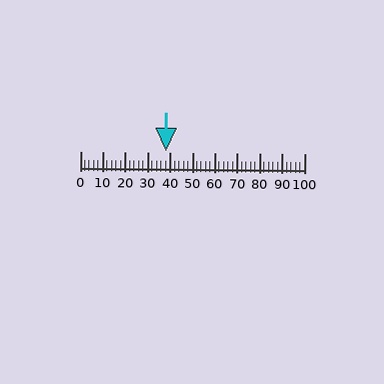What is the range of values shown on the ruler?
The ruler shows values from 0 to 100.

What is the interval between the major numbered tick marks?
The major tick marks are spaced 10 units apart.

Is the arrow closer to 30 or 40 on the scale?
The arrow is closer to 40.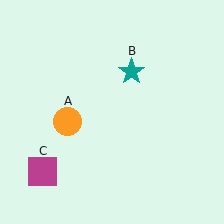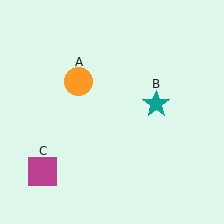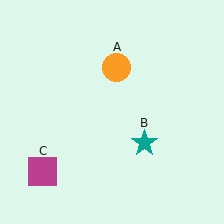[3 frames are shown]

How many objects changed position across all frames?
2 objects changed position: orange circle (object A), teal star (object B).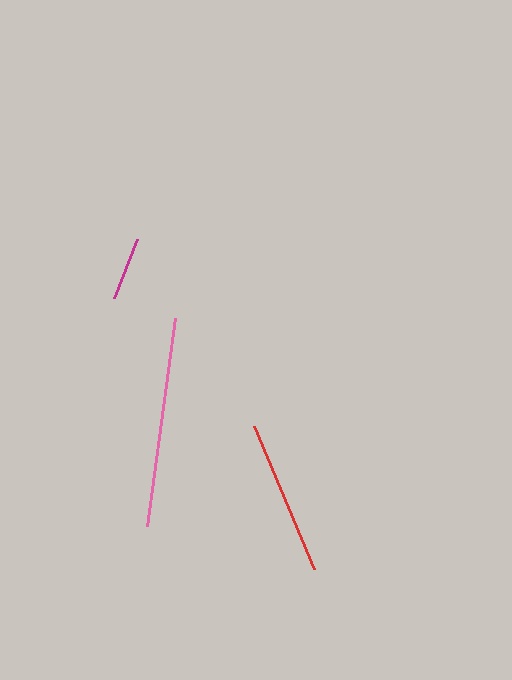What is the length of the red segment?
The red segment is approximately 155 pixels long.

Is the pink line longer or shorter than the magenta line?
The pink line is longer than the magenta line.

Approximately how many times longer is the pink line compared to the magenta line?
The pink line is approximately 3.3 times the length of the magenta line.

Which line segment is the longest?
The pink line is the longest at approximately 210 pixels.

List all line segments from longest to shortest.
From longest to shortest: pink, red, magenta.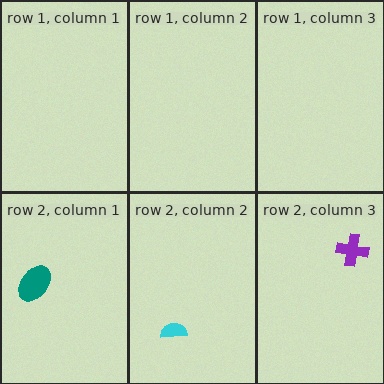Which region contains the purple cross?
The row 2, column 3 region.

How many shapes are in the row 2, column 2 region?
1.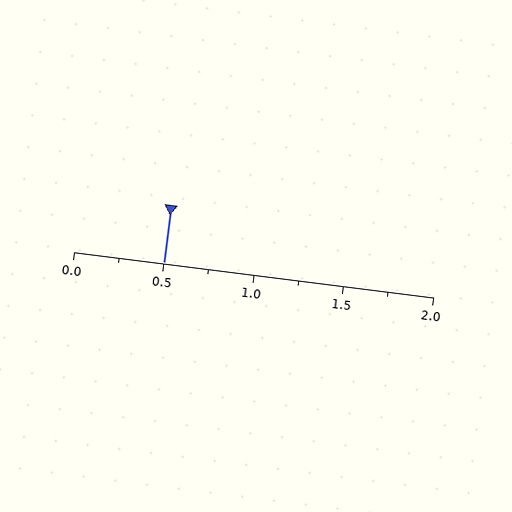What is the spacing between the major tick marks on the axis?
The major ticks are spaced 0.5 apart.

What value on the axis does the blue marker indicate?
The marker indicates approximately 0.5.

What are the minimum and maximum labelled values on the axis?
The axis runs from 0.0 to 2.0.